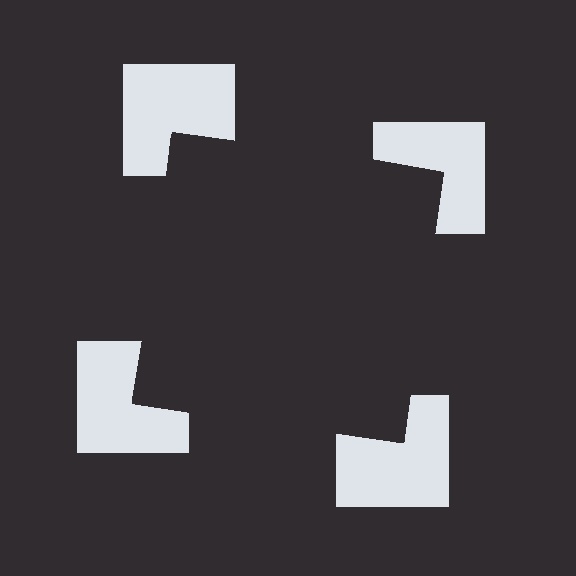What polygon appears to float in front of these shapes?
An illusory square — its edges are inferred from the aligned wedge cuts in the notched squares, not physically drawn.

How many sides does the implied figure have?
4 sides.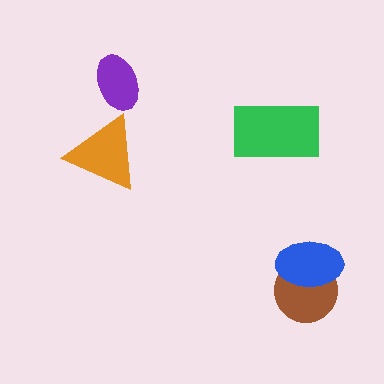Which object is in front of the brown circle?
The blue ellipse is in front of the brown circle.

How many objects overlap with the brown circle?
1 object overlaps with the brown circle.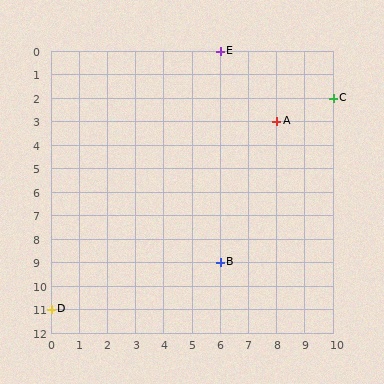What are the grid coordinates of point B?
Point B is at grid coordinates (6, 9).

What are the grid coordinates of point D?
Point D is at grid coordinates (0, 11).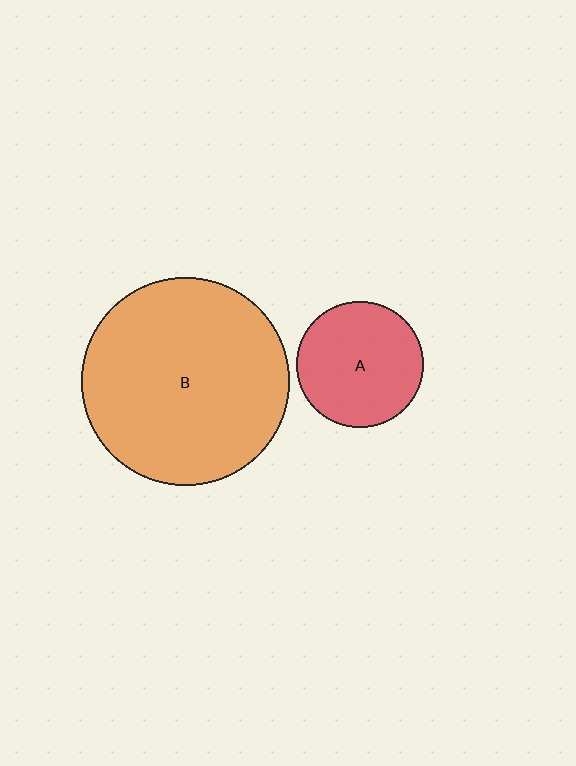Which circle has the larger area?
Circle B (orange).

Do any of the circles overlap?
No, none of the circles overlap.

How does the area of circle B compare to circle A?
Approximately 2.7 times.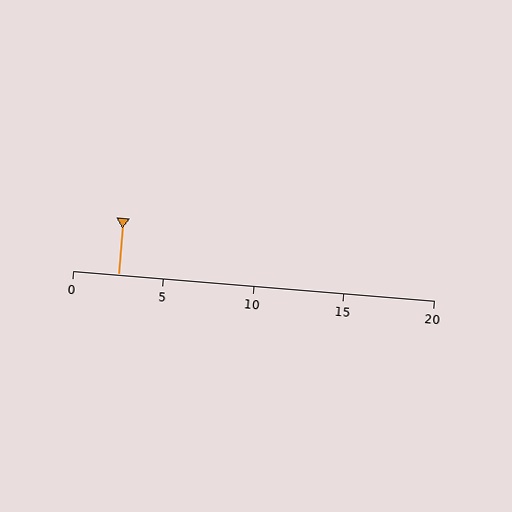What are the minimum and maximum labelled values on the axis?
The axis runs from 0 to 20.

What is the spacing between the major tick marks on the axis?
The major ticks are spaced 5 apart.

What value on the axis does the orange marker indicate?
The marker indicates approximately 2.5.